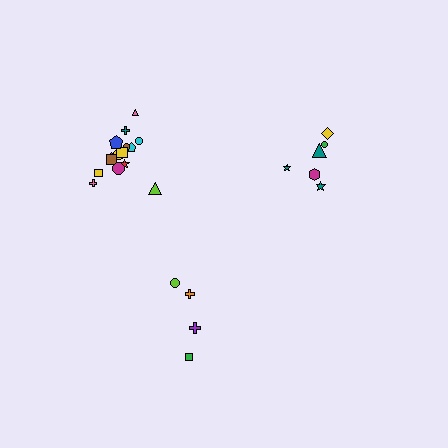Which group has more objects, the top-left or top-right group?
The top-left group.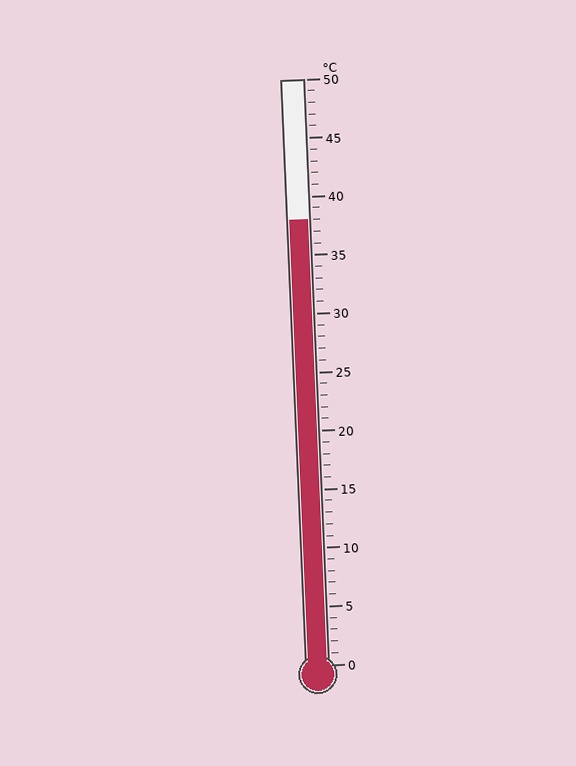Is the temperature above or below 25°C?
The temperature is above 25°C.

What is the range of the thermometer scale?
The thermometer scale ranges from 0°C to 50°C.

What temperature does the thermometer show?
The thermometer shows approximately 38°C.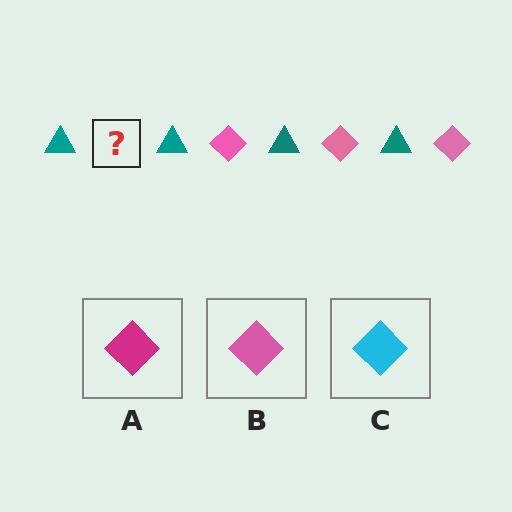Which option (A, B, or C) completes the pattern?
B.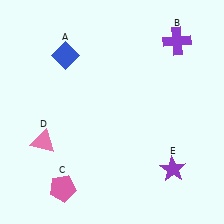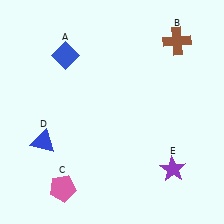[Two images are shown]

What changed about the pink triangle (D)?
In Image 1, D is pink. In Image 2, it changed to blue.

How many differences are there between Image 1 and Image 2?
There are 2 differences between the two images.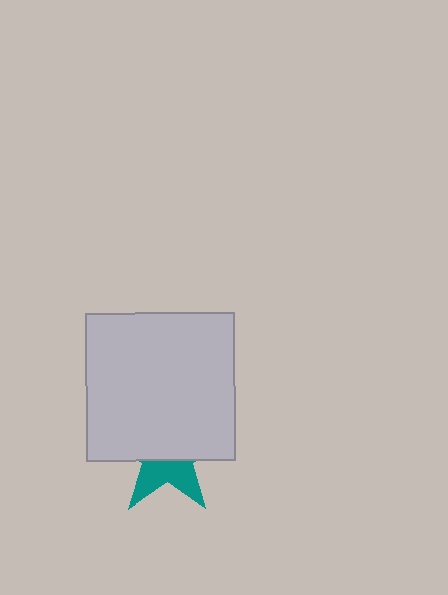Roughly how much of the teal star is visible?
A small part of it is visible (roughly 38%).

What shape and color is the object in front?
The object in front is a light gray square.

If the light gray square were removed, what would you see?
You would see the complete teal star.